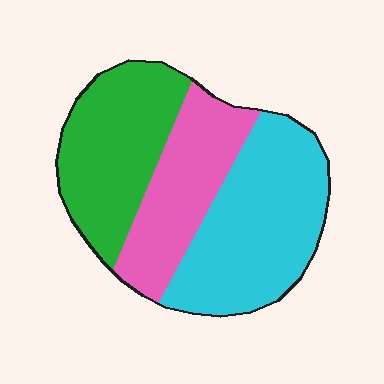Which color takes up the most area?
Cyan, at roughly 40%.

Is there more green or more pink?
Green.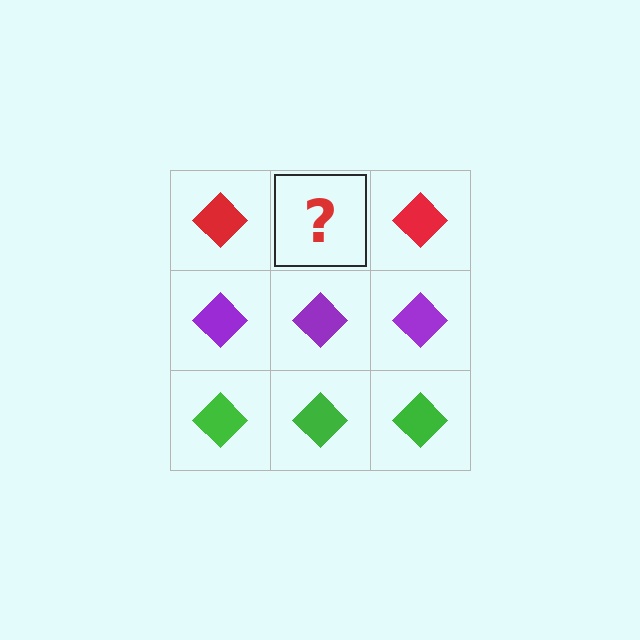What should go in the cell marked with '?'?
The missing cell should contain a red diamond.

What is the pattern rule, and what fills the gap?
The rule is that each row has a consistent color. The gap should be filled with a red diamond.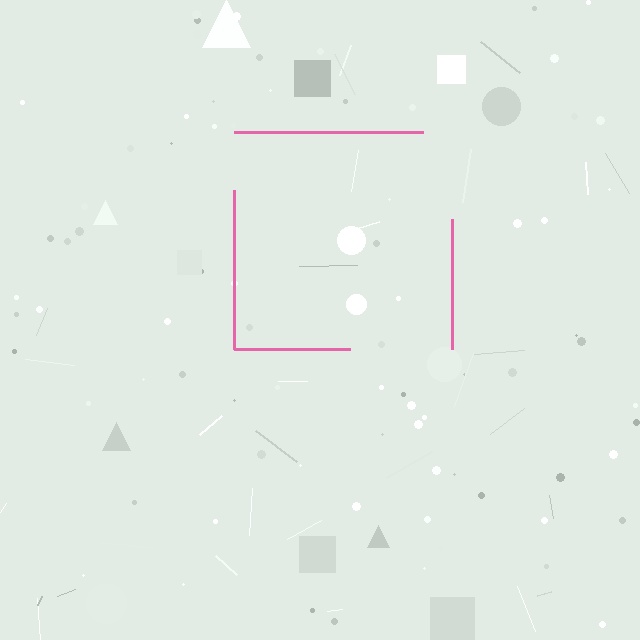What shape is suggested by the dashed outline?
The dashed outline suggests a square.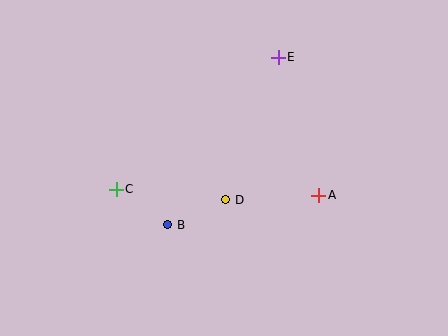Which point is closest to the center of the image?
Point D at (226, 200) is closest to the center.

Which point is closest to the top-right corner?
Point E is closest to the top-right corner.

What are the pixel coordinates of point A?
Point A is at (319, 195).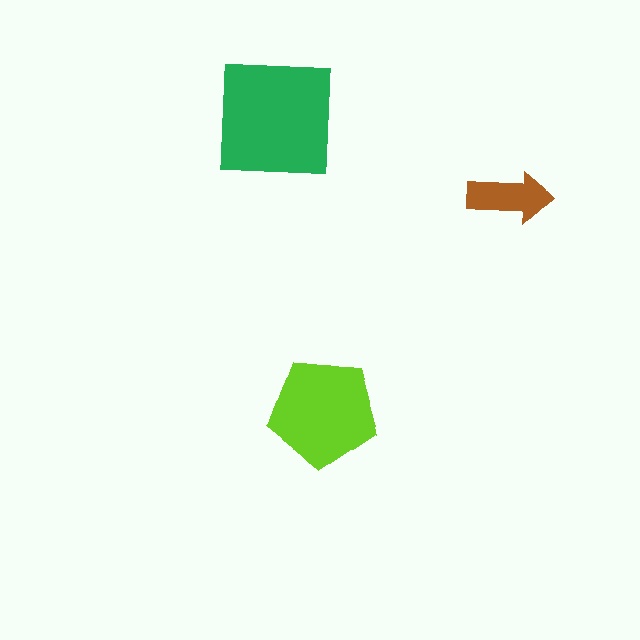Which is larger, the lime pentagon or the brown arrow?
The lime pentagon.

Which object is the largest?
The green square.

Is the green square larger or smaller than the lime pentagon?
Larger.